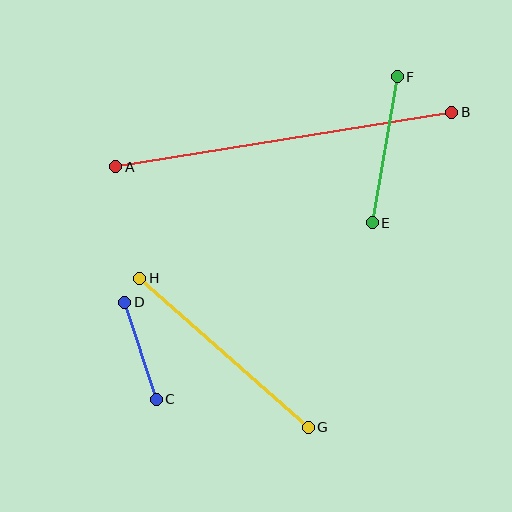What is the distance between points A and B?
The distance is approximately 340 pixels.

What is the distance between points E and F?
The distance is approximately 148 pixels.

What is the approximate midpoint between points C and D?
The midpoint is at approximately (141, 351) pixels.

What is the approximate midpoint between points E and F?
The midpoint is at approximately (385, 150) pixels.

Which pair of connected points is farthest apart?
Points A and B are farthest apart.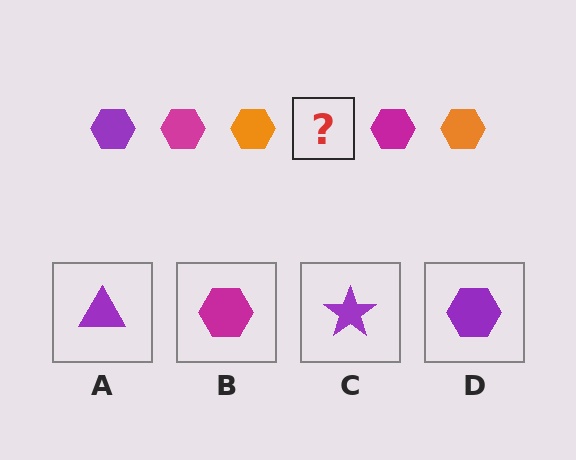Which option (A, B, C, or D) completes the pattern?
D.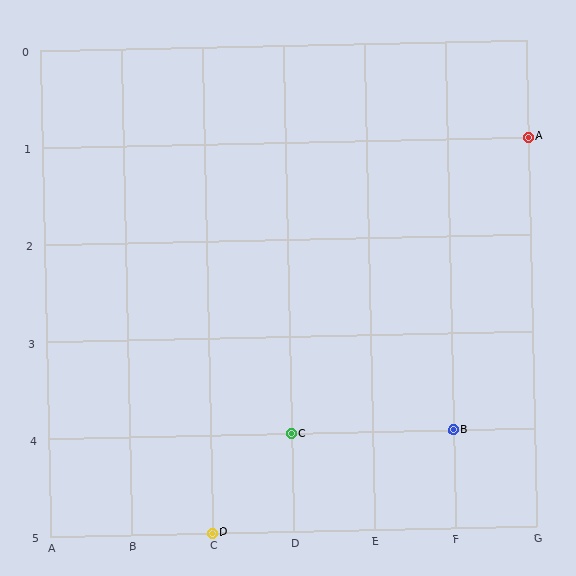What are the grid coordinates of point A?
Point A is at grid coordinates (G, 1).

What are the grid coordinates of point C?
Point C is at grid coordinates (D, 4).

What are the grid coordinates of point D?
Point D is at grid coordinates (C, 5).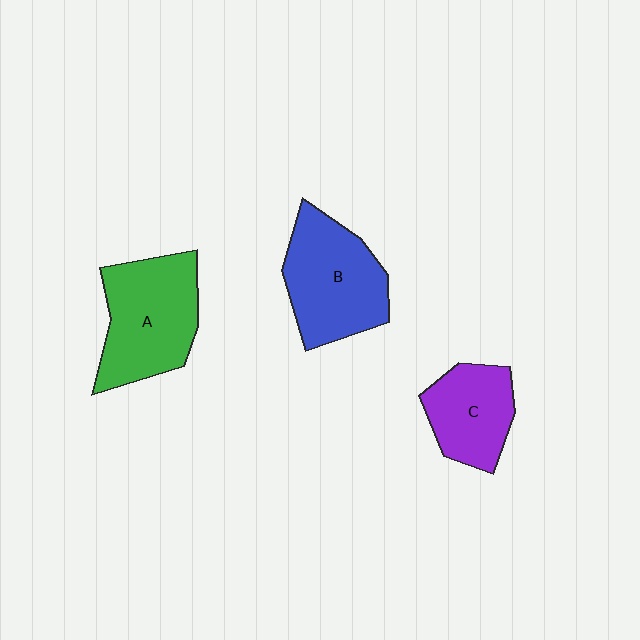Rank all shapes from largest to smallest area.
From largest to smallest: A (green), B (blue), C (purple).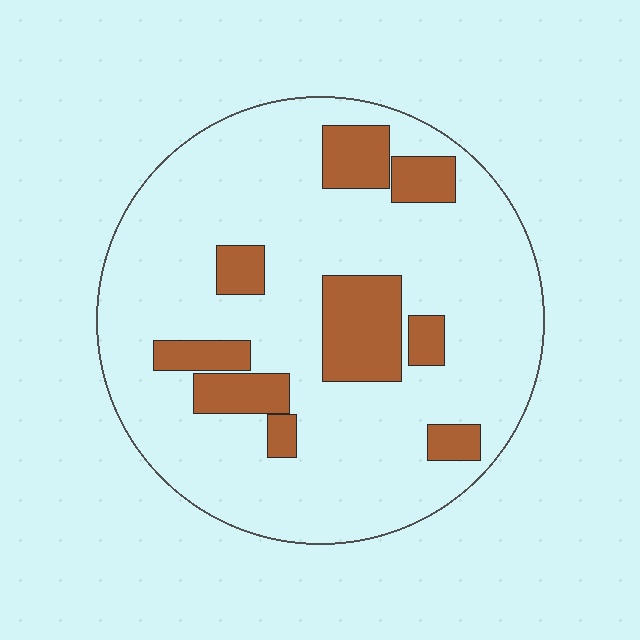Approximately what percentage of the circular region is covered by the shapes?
Approximately 20%.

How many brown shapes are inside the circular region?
9.